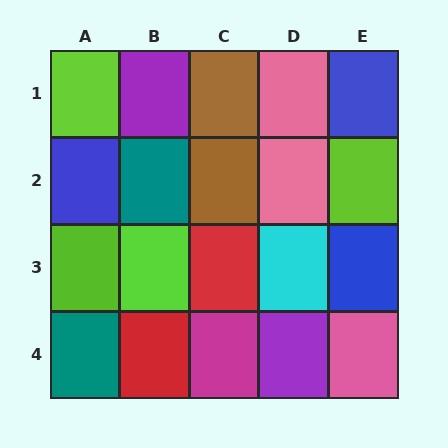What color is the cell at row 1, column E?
Blue.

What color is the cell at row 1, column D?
Pink.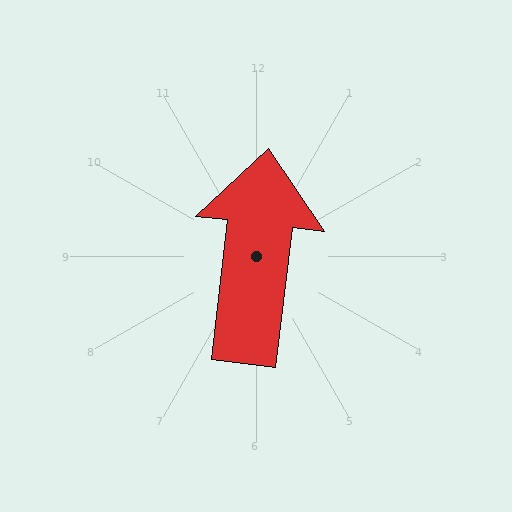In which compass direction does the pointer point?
North.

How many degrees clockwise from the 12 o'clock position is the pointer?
Approximately 7 degrees.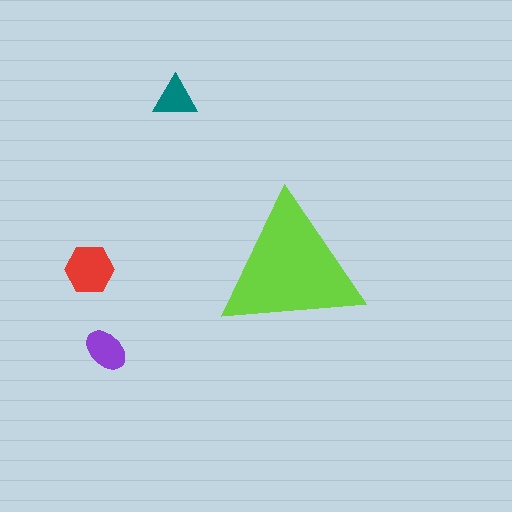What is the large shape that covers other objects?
A lime triangle.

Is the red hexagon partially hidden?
No, the red hexagon is fully visible.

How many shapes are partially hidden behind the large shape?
0 shapes are partially hidden.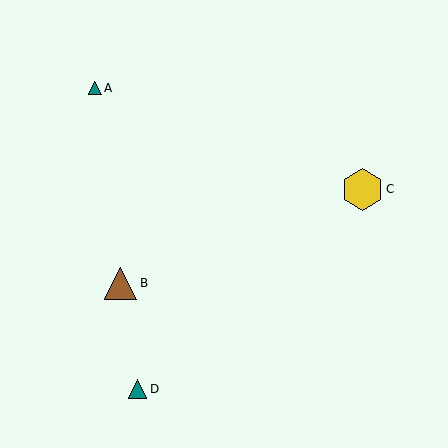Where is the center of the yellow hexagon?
The center of the yellow hexagon is at (363, 189).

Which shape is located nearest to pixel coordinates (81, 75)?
The teal triangle (labeled A) at (95, 88) is nearest to that location.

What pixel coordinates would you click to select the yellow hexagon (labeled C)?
Click at (363, 189) to select the yellow hexagon C.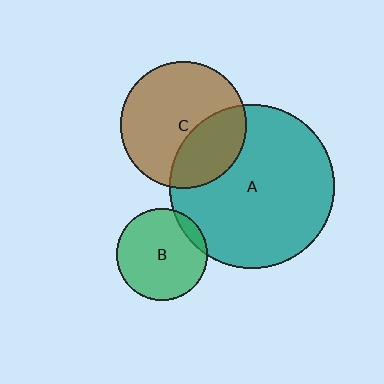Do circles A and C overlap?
Yes.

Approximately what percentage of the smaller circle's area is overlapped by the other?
Approximately 35%.